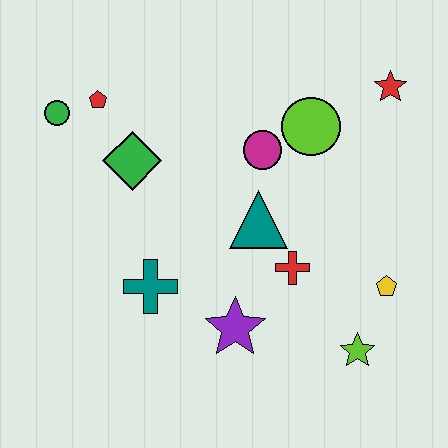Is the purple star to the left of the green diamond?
No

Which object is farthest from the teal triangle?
The green circle is farthest from the teal triangle.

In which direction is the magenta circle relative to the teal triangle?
The magenta circle is above the teal triangle.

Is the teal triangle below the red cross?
No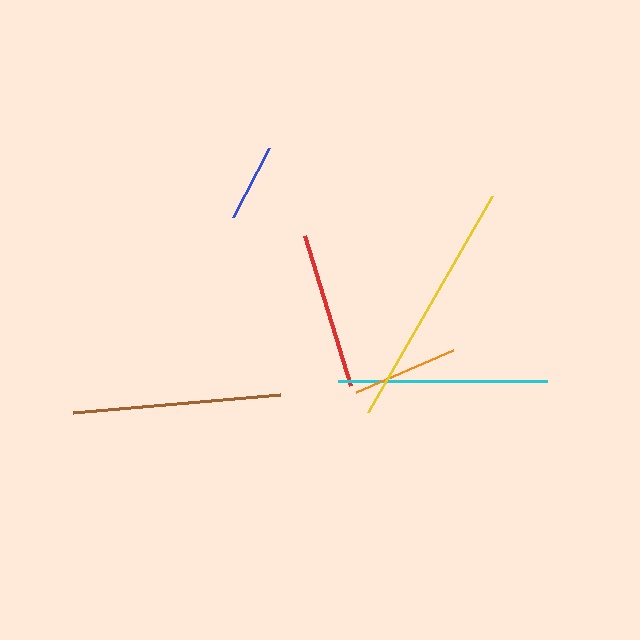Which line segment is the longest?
The yellow line is the longest at approximately 249 pixels.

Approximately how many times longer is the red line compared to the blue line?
The red line is approximately 2.0 times the length of the blue line.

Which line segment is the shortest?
The blue line is the shortest at approximately 78 pixels.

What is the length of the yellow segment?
The yellow segment is approximately 249 pixels long.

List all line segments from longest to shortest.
From longest to shortest: yellow, cyan, brown, red, orange, blue.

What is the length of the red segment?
The red segment is approximately 156 pixels long.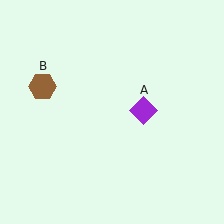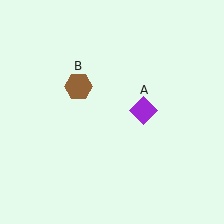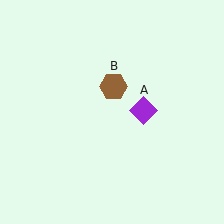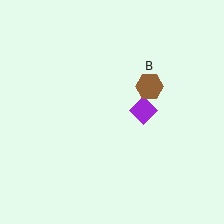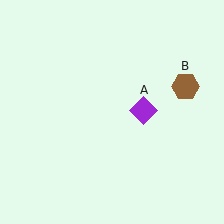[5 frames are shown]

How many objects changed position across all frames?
1 object changed position: brown hexagon (object B).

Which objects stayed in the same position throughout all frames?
Purple diamond (object A) remained stationary.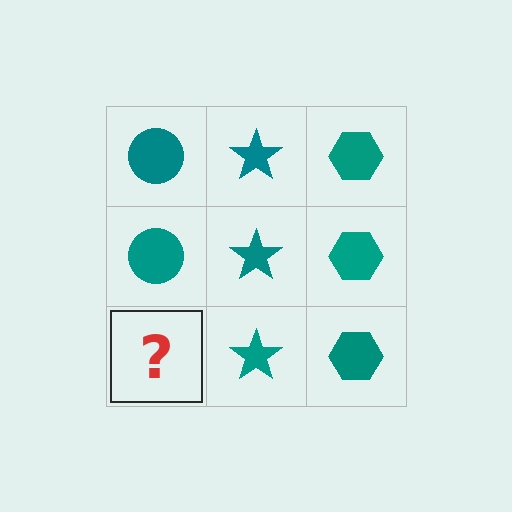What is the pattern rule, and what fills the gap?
The rule is that each column has a consistent shape. The gap should be filled with a teal circle.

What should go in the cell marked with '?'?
The missing cell should contain a teal circle.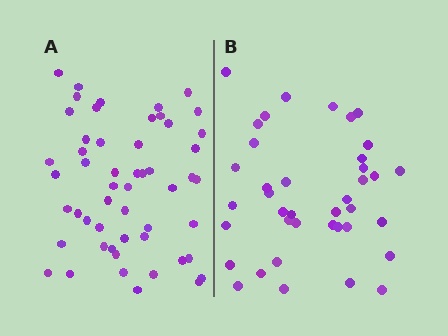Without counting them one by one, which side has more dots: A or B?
Region A (the left region) has more dots.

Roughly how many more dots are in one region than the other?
Region A has approximately 15 more dots than region B.